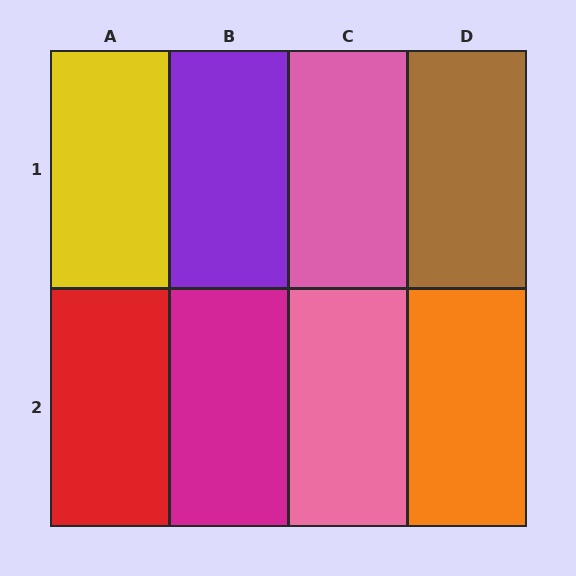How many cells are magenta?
1 cell is magenta.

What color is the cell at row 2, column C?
Pink.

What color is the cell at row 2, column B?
Magenta.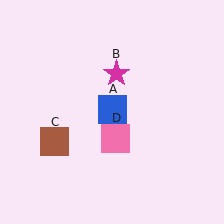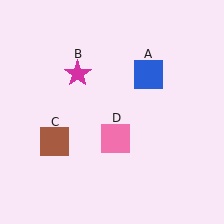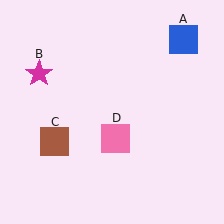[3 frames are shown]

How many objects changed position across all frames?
2 objects changed position: blue square (object A), magenta star (object B).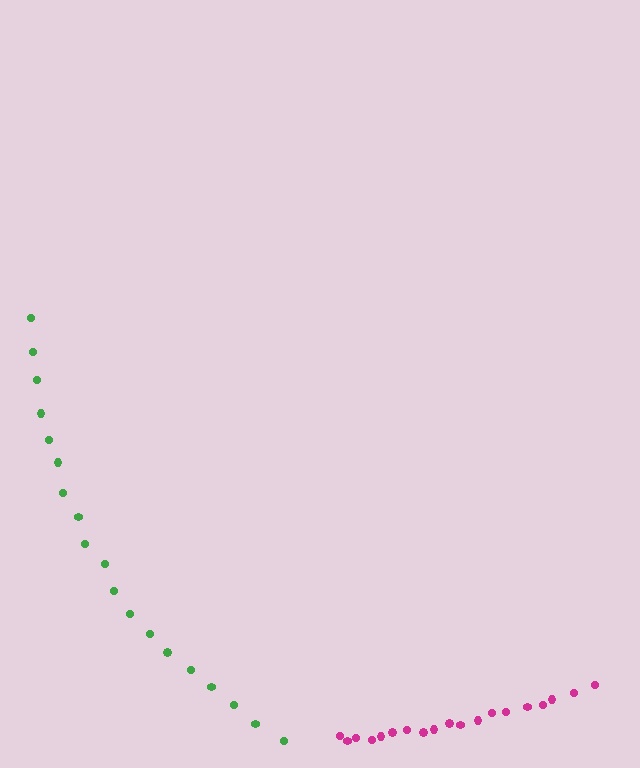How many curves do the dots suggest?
There are 2 distinct paths.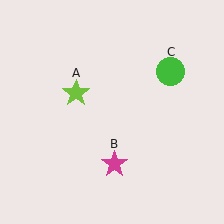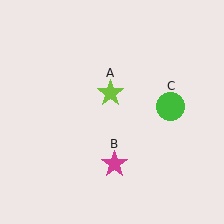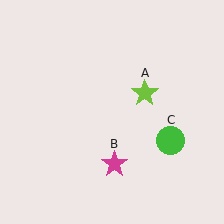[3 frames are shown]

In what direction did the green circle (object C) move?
The green circle (object C) moved down.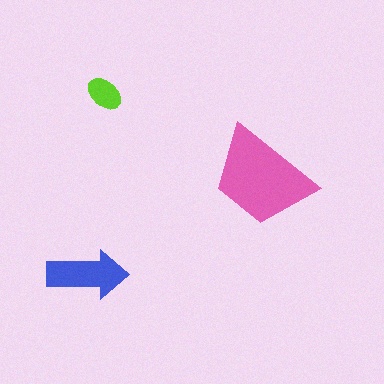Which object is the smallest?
The lime ellipse.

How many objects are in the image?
There are 3 objects in the image.